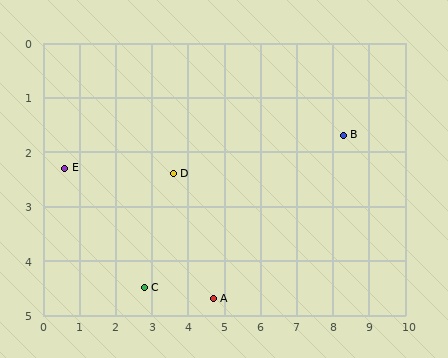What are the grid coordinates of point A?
Point A is at approximately (4.7, 4.7).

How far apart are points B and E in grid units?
Points B and E are about 7.7 grid units apart.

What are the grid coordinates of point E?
Point E is at approximately (0.6, 2.3).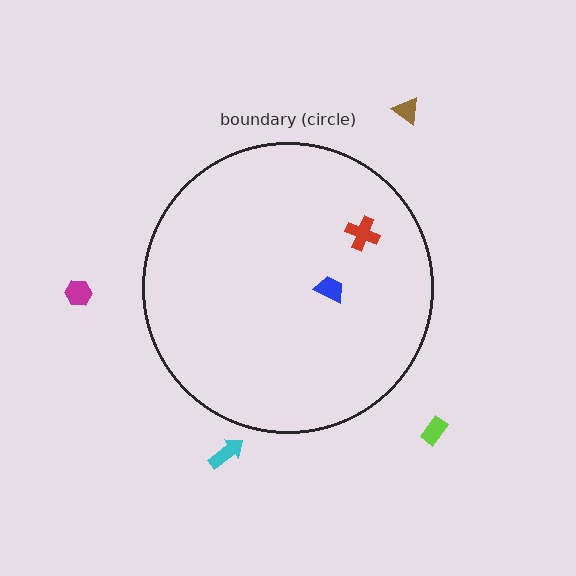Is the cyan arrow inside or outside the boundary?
Outside.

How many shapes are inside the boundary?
2 inside, 4 outside.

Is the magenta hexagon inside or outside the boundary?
Outside.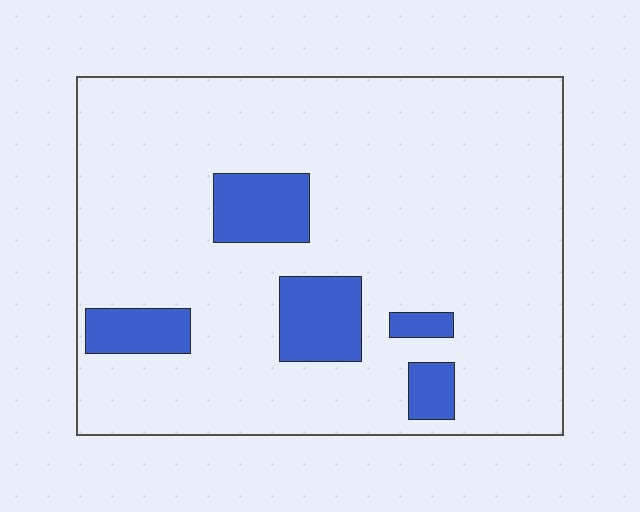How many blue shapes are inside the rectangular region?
5.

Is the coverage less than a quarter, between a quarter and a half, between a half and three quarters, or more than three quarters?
Less than a quarter.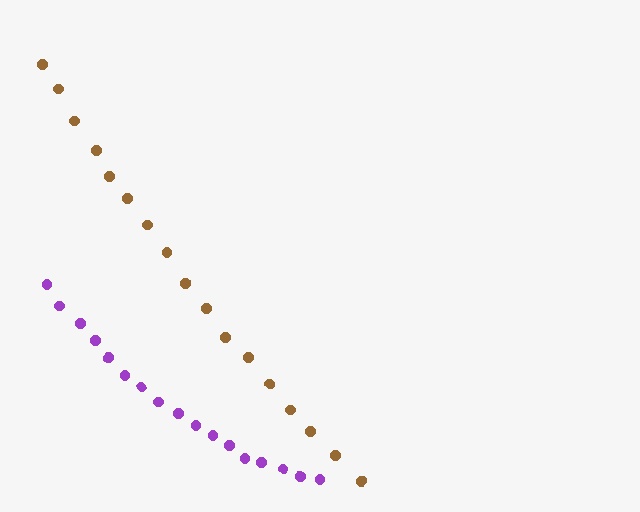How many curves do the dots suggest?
There are 2 distinct paths.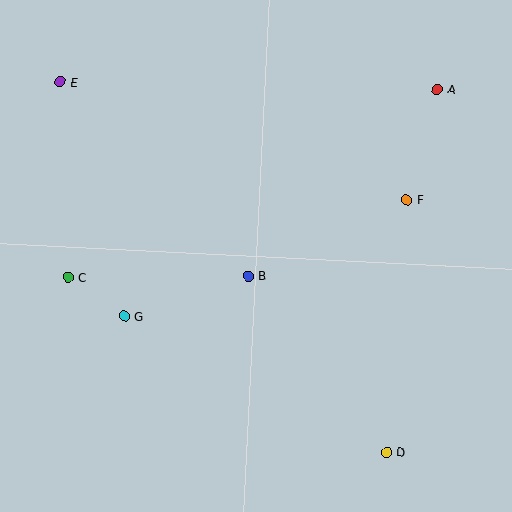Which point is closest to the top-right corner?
Point A is closest to the top-right corner.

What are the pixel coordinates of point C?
Point C is at (68, 277).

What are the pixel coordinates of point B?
Point B is at (248, 276).